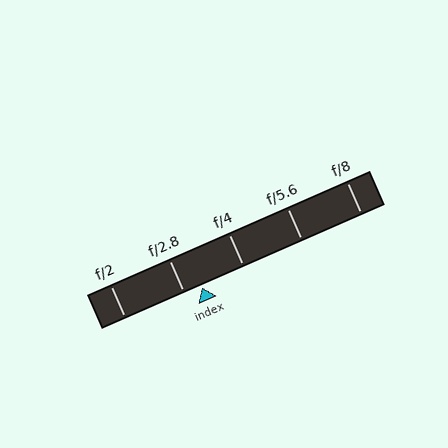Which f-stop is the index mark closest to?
The index mark is closest to f/2.8.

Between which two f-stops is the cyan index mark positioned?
The index mark is between f/2.8 and f/4.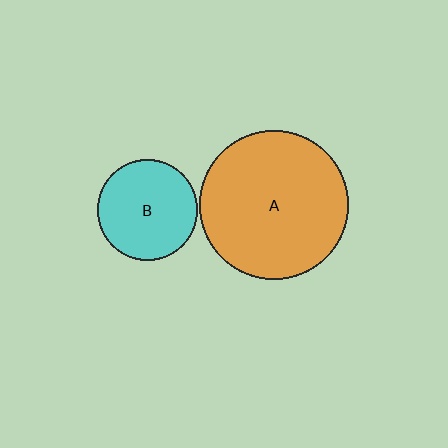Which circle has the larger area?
Circle A (orange).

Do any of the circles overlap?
No, none of the circles overlap.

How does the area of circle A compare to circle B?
Approximately 2.2 times.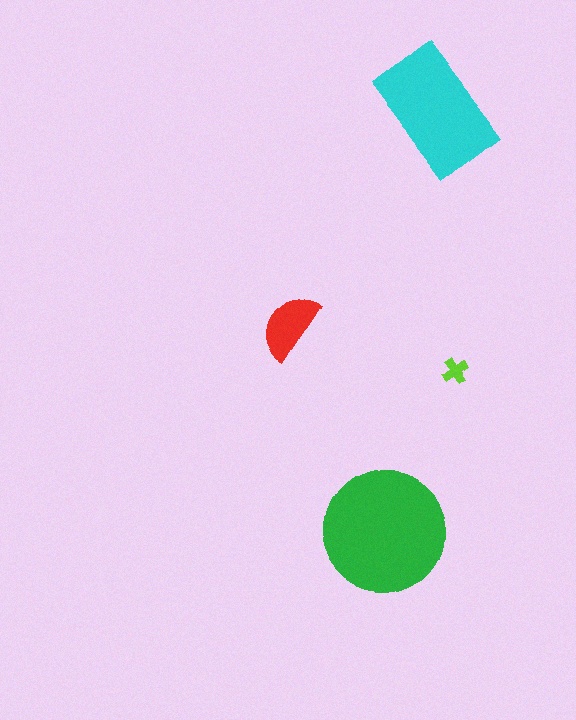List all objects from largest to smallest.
The green circle, the cyan rectangle, the red semicircle, the lime cross.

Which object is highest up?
The cyan rectangle is topmost.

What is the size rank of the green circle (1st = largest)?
1st.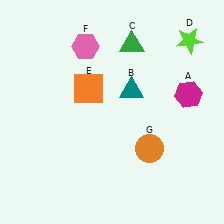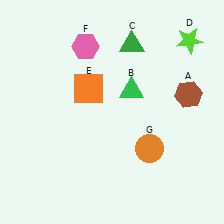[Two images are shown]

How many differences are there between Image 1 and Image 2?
There are 2 differences between the two images.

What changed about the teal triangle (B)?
In Image 1, B is teal. In Image 2, it changed to green.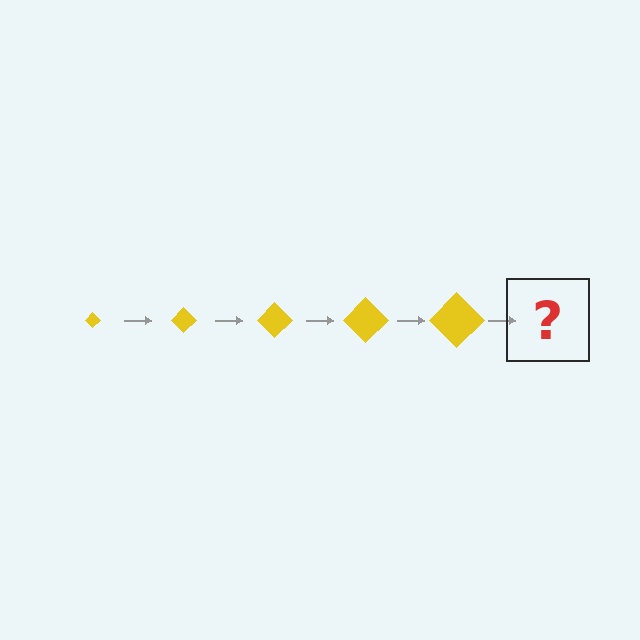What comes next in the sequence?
The next element should be a yellow diamond, larger than the previous one.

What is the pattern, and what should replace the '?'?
The pattern is that the diamond gets progressively larger each step. The '?' should be a yellow diamond, larger than the previous one.